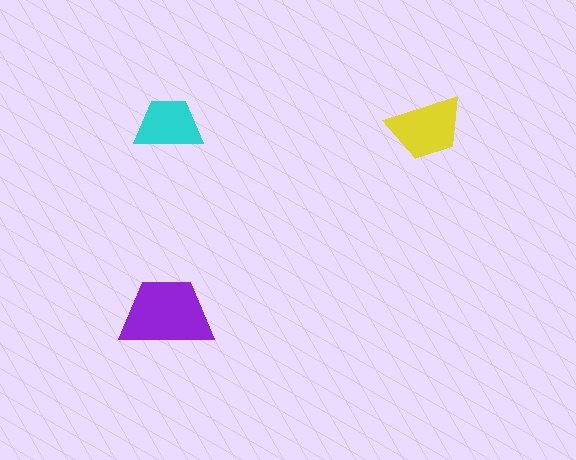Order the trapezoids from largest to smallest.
the purple one, the yellow one, the cyan one.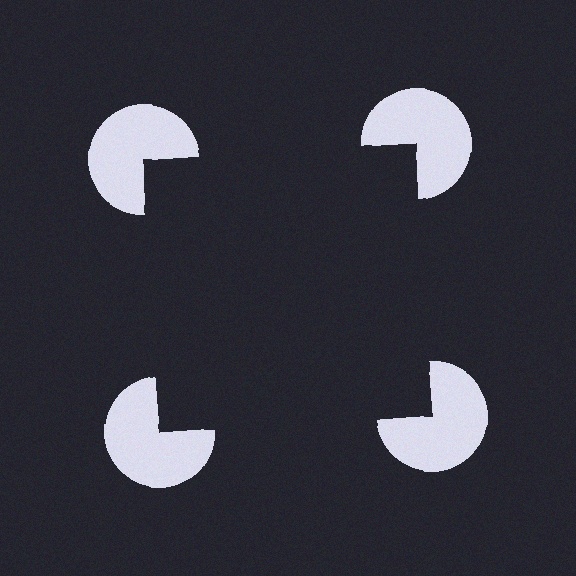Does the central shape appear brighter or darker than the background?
It typically appears slightly darker than the background, even though no actual brightness change is drawn.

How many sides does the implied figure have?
4 sides.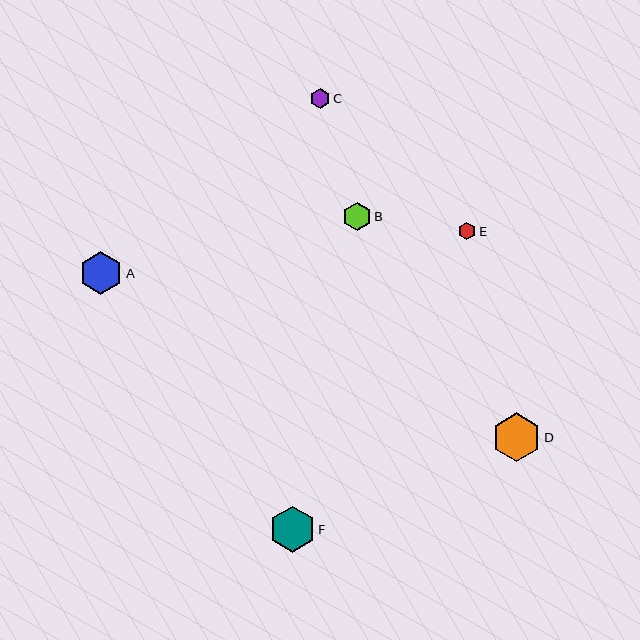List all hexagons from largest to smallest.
From largest to smallest: D, F, A, B, C, E.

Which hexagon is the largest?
Hexagon D is the largest with a size of approximately 49 pixels.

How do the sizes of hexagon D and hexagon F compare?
Hexagon D and hexagon F are approximately the same size.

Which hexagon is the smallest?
Hexagon E is the smallest with a size of approximately 17 pixels.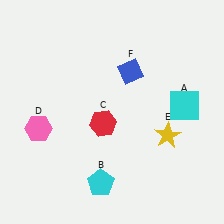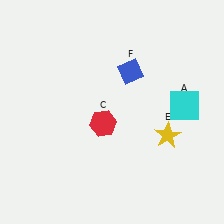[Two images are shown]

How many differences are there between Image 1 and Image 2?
There are 2 differences between the two images.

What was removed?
The pink hexagon (D), the cyan pentagon (B) were removed in Image 2.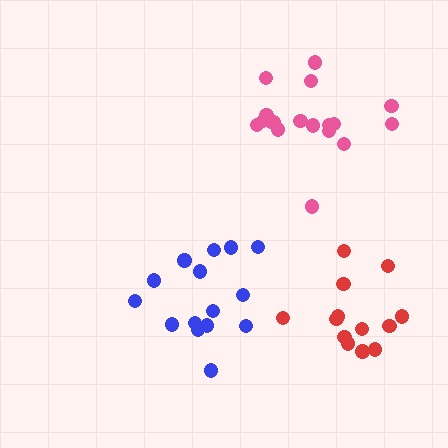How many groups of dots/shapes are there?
There are 3 groups.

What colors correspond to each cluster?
The clusters are colored: pink, blue, red.